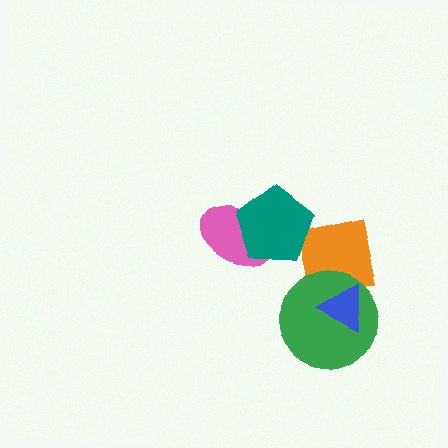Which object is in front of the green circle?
The blue triangle is in front of the green circle.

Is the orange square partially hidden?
Yes, it is partially covered by another shape.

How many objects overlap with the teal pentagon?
2 objects overlap with the teal pentagon.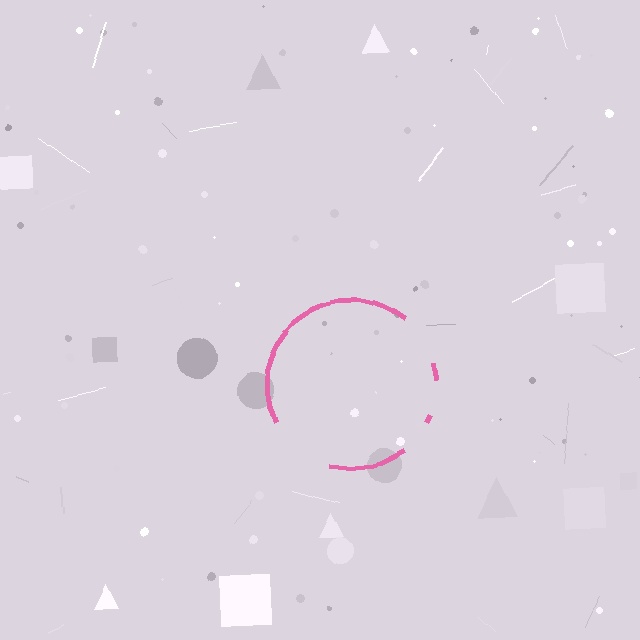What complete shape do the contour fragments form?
The contour fragments form a circle.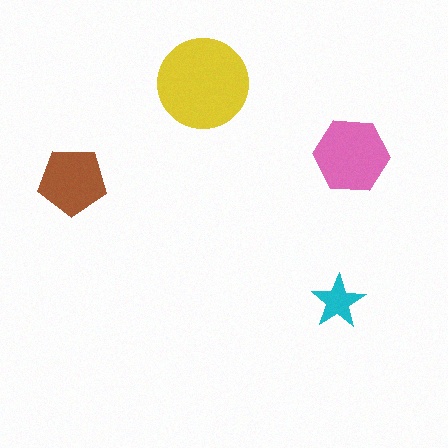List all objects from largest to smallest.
The yellow circle, the pink hexagon, the brown pentagon, the cyan star.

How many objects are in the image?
There are 4 objects in the image.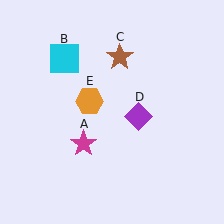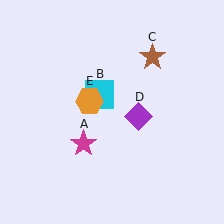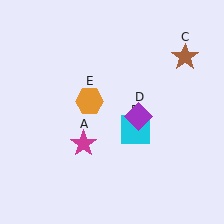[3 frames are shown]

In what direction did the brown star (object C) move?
The brown star (object C) moved right.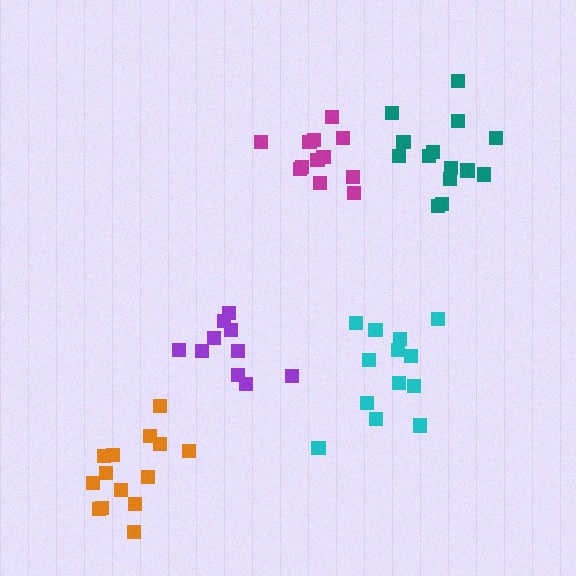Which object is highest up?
The teal cluster is topmost.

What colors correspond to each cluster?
The clusters are colored: orange, teal, purple, magenta, cyan.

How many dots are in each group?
Group 1: 14 dots, Group 2: 14 dots, Group 3: 10 dots, Group 4: 13 dots, Group 5: 13 dots (64 total).